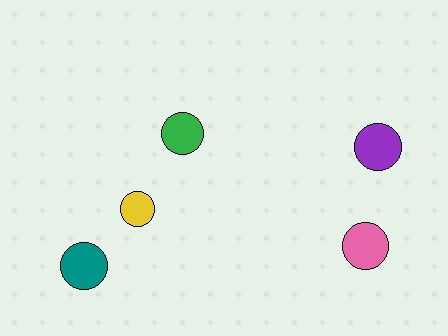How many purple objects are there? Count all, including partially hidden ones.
There is 1 purple object.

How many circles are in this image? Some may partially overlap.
There are 5 circles.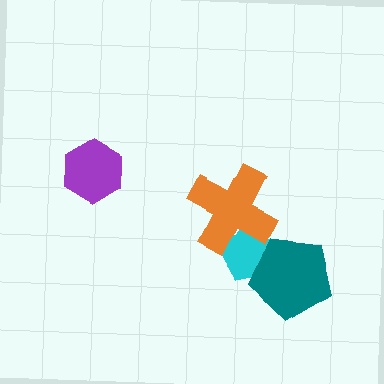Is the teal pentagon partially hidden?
No, no other shape covers it.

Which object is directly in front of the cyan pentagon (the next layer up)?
The teal pentagon is directly in front of the cyan pentagon.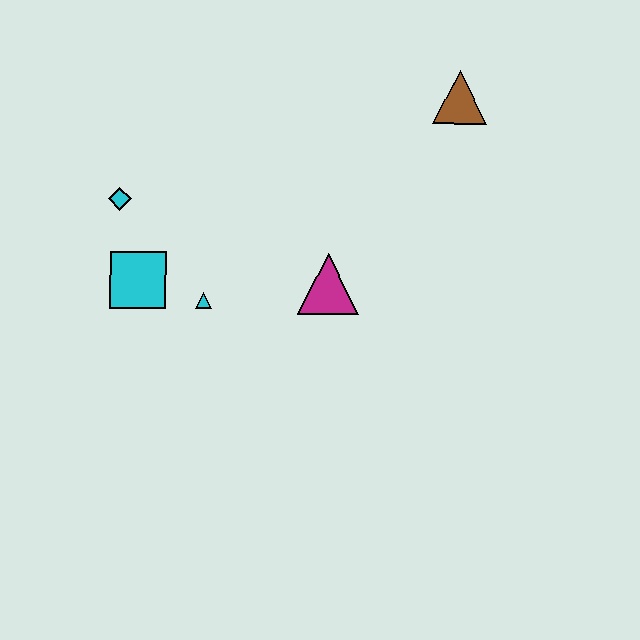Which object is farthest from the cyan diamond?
The brown triangle is farthest from the cyan diamond.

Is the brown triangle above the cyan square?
Yes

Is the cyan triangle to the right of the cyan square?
Yes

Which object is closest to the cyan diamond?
The cyan square is closest to the cyan diamond.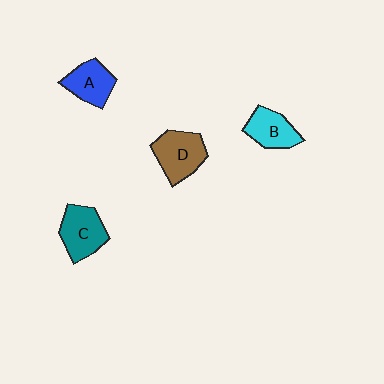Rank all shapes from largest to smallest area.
From largest to smallest: D (brown), C (teal), A (blue), B (cyan).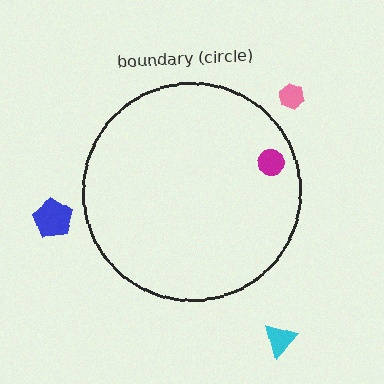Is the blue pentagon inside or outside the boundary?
Outside.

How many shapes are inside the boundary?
1 inside, 3 outside.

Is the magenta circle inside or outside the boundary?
Inside.